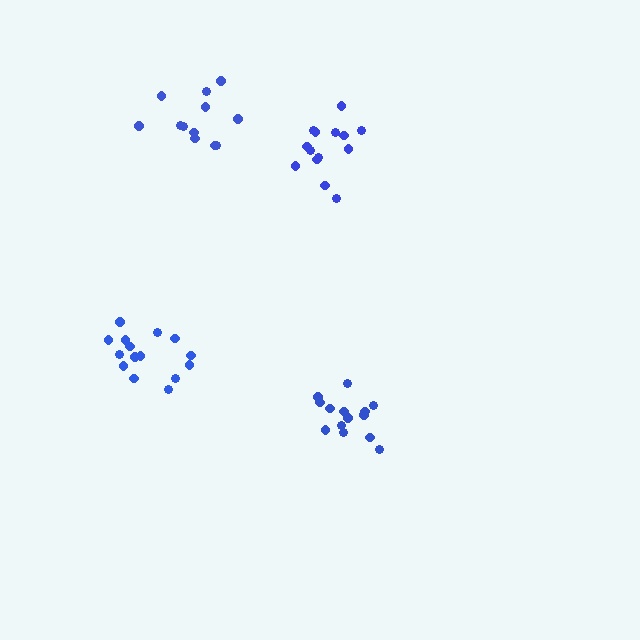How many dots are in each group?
Group 1: 12 dots, Group 2: 15 dots, Group 3: 14 dots, Group 4: 14 dots (55 total).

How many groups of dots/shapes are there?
There are 4 groups.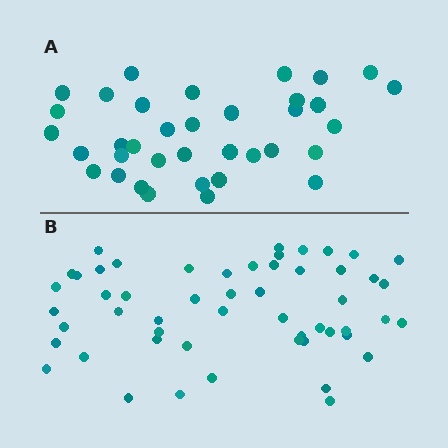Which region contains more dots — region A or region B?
Region B (the bottom region) has more dots.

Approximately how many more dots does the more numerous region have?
Region B has approximately 15 more dots than region A.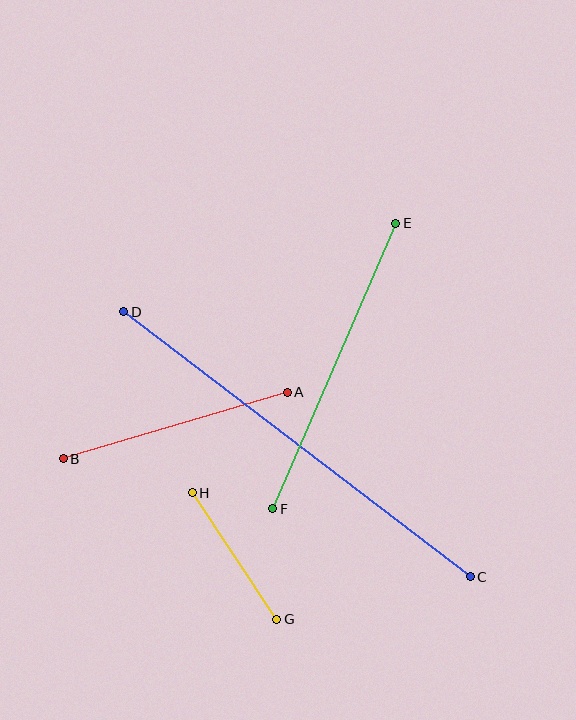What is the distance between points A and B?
The distance is approximately 233 pixels.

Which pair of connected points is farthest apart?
Points C and D are farthest apart.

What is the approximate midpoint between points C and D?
The midpoint is at approximately (297, 444) pixels.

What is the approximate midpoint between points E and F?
The midpoint is at approximately (334, 366) pixels.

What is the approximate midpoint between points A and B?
The midpoint is at approximately (175, 425) pixels.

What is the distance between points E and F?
The distance is approximately 311 pixels.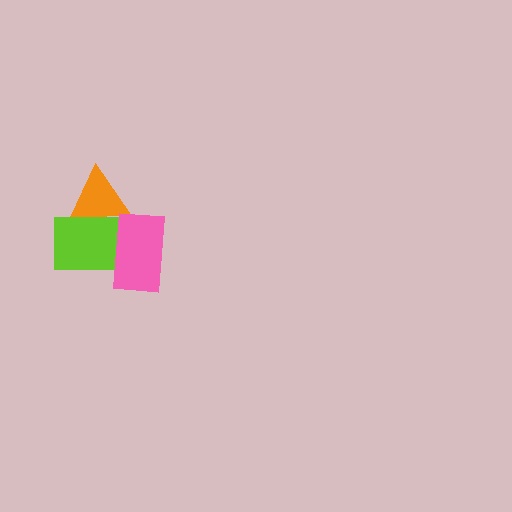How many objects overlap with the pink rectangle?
1 object overlaps with the pink rectangle.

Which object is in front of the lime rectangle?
The pink rectangle is in front of the lime rectangle.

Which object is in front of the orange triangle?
The lime rectangle is in front of the orange triangle.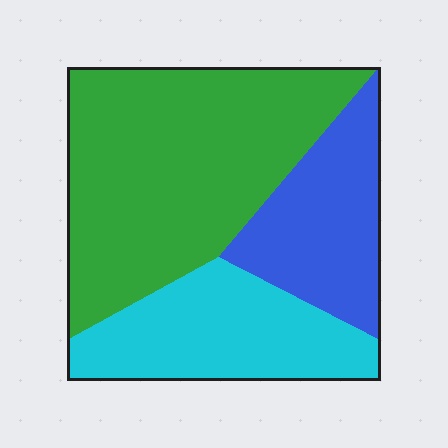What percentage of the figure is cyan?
Cyan covers roughly 25% of the figure.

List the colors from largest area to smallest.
From largest to smallest: green, cyan, blue.